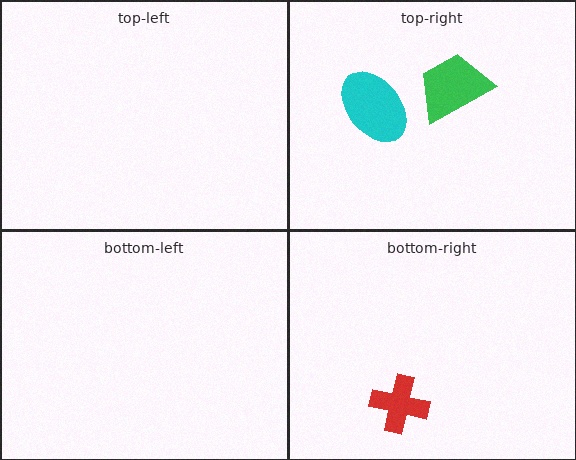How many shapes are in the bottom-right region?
1.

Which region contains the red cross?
The bottom-right region.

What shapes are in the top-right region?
The cyan ellipse, the green trapezoid.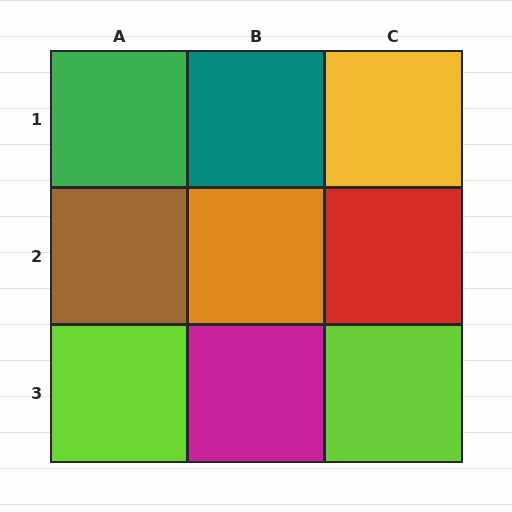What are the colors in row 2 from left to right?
Brown, orange, red.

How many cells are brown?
1 cell is brown.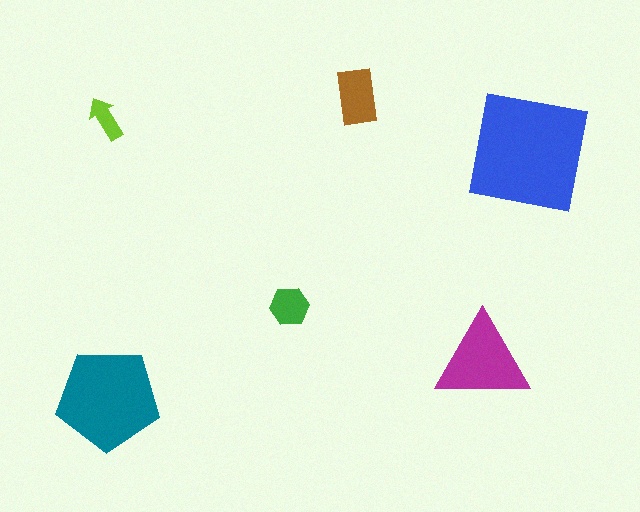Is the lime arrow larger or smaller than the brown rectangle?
Smaller.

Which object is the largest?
The blue square.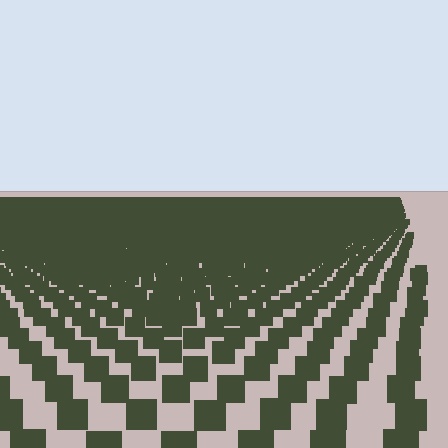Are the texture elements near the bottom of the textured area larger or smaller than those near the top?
Larger. Near the bottom, elements are closer to the viewer and appear at a bigger on-screen size.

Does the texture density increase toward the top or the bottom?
Density increases toward the top.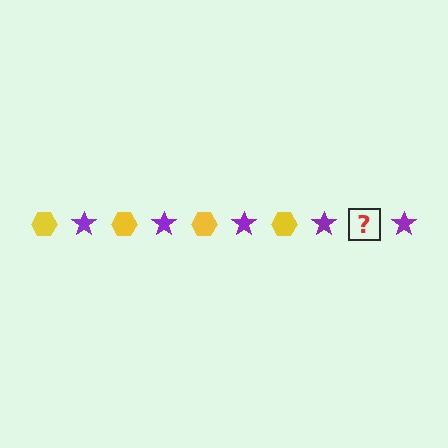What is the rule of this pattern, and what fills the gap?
The rule is that the pattern alternates between yellow hexagon and purple star. The gap should be filled with a yellow hexagon.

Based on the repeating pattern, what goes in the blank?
The blank should be a yellow hexagon.